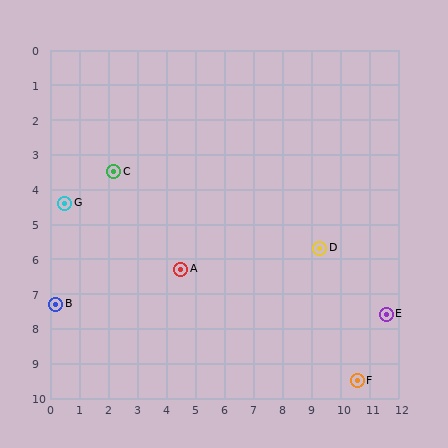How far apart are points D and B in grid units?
Points D and B are about 9.2 grid units apart.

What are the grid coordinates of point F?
Point F is at approximately (10.6, 9.5).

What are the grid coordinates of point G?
Point G is at approximately (0.5, 4.4).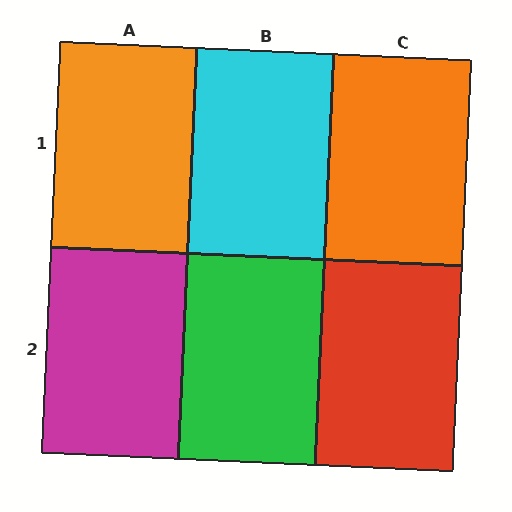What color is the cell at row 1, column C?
Orange.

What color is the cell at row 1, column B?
Cyan.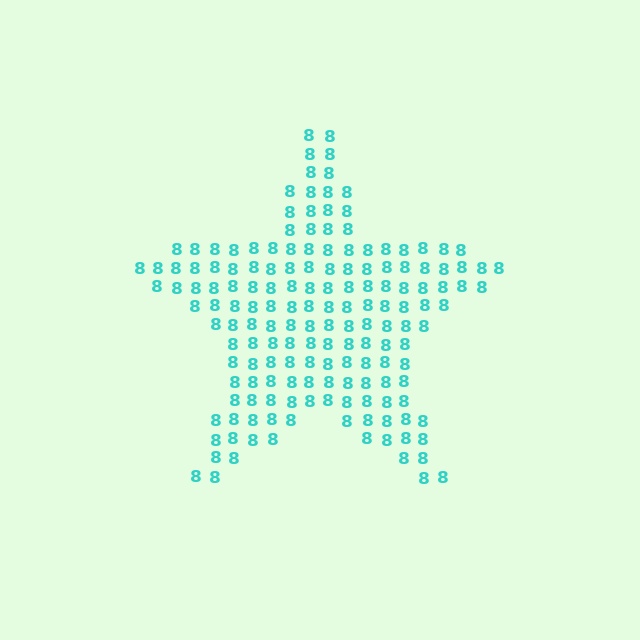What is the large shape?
The large shape is a star.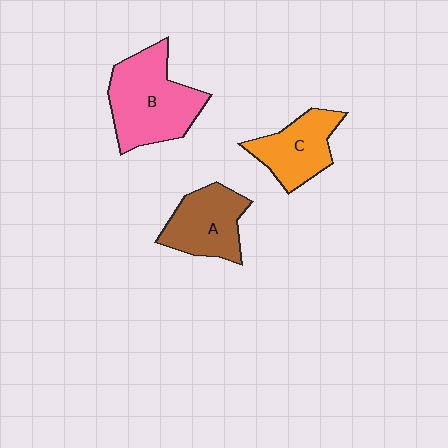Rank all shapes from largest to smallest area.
From largest to smallest: B (pink), A (brown), C (orange).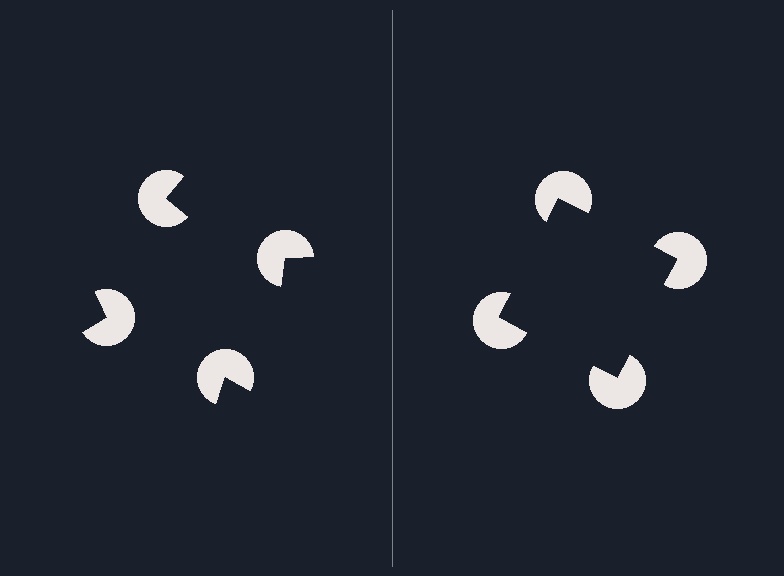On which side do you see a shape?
An illusory square appears on the right side. On the left side the wedge cuts are rotated, so no coherent shape forms.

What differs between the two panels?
The pac-man discs are positioned identically on both sides; only the wedge orientations differ. On the right they align to a square; on the left they are misaligned.